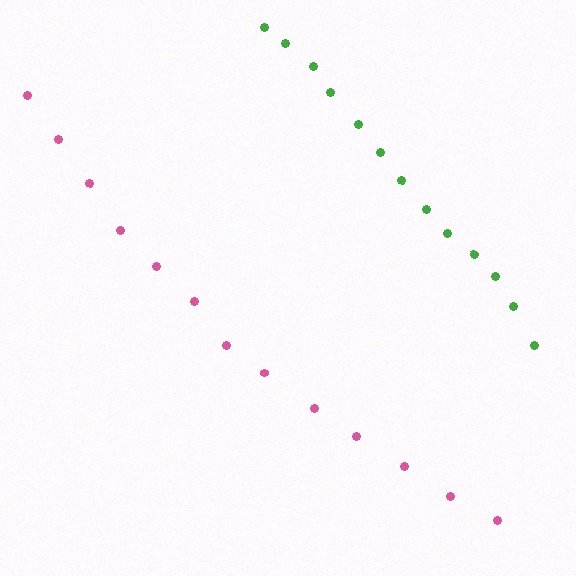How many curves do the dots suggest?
There are 2 distinct paths.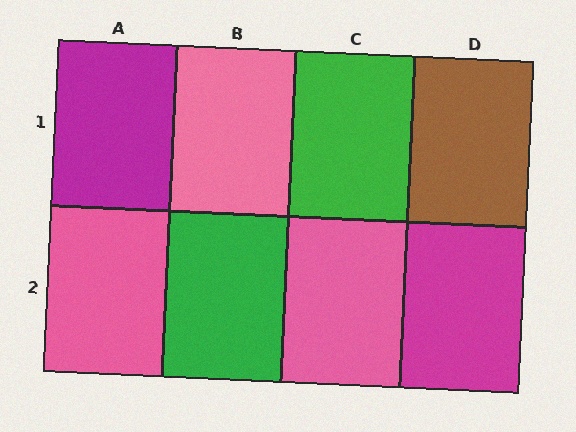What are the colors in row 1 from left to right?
Magenta, pink, green, brown.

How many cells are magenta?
2 cells are magenta.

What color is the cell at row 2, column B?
Green.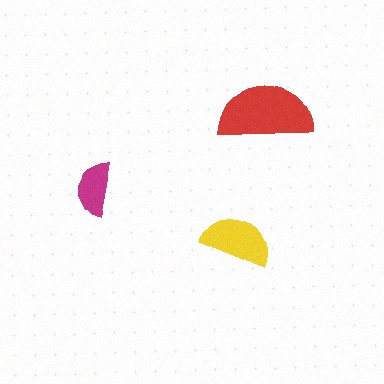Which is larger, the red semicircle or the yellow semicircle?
The red one.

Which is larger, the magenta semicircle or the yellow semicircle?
The yellow one.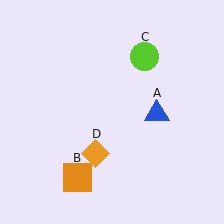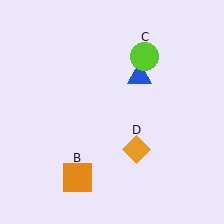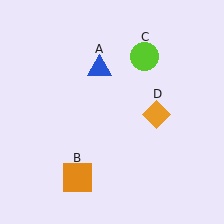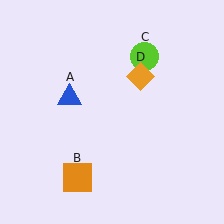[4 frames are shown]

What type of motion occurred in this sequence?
The blue triangle (object A), orange diamond (object D) rotated counterclockwise around the center of the scene.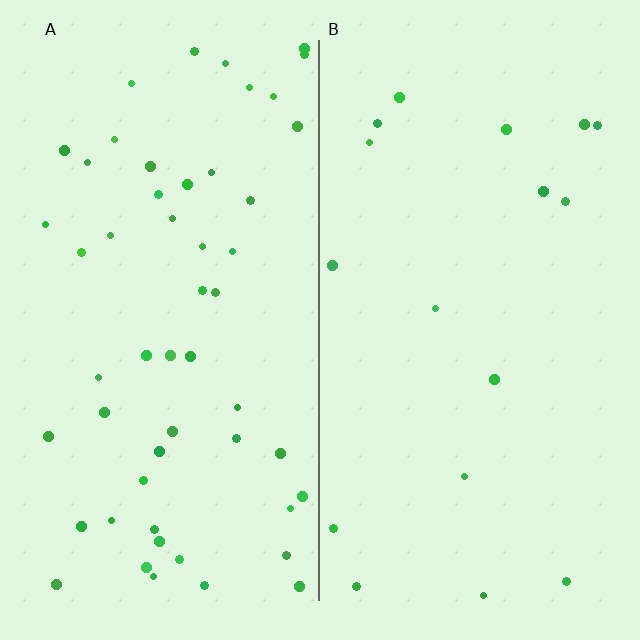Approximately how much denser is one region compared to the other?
Approximately 3.1× — region A over region B.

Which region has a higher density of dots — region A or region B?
A (the left).